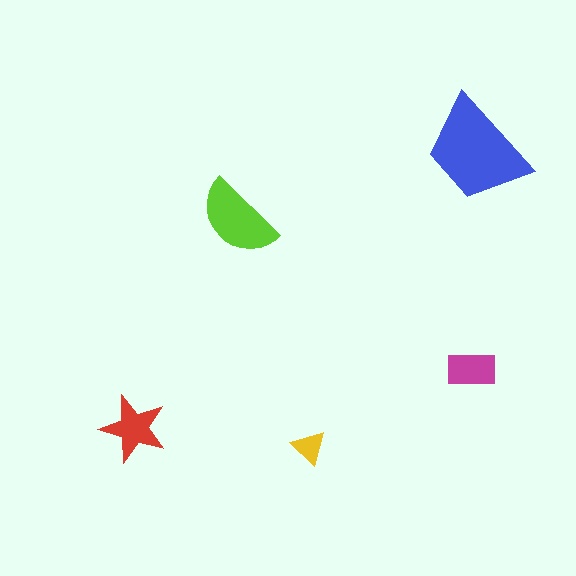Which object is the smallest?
The yellow triangle.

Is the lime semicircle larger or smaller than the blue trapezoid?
Smaller.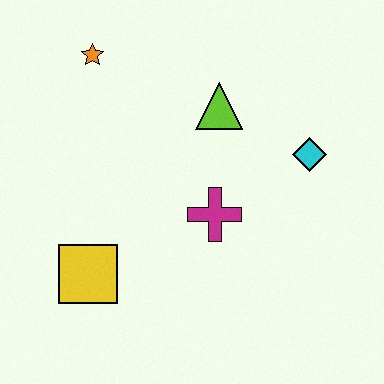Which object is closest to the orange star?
The lime triangle is closest to the orange star.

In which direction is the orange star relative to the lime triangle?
The orange star is to the left of the lime triangle.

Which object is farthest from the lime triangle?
The yellow square is farthest from the lime triangle.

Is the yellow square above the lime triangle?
No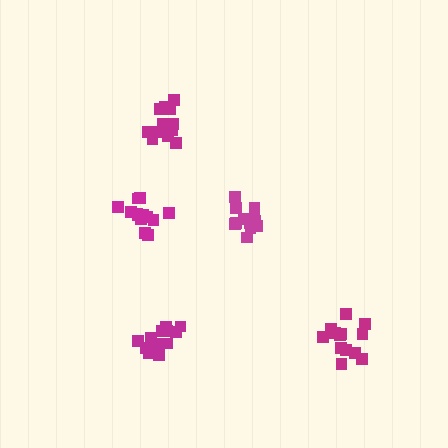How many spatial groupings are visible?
There are 5 spatial groupings.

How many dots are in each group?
Group 1: 13 dots, Group 2: 14 dots, Group 3: 13 dots, Group 4: 13 dots, Group 5: 12 dots (65 total).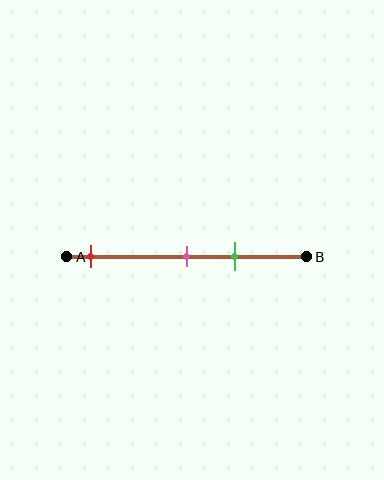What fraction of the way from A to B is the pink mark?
The pink mark is approximately 50% (0.5) of the way from A to B.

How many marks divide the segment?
There are 3 marks dividing the segment.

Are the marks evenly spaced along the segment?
No, the marks are not evenly spaced.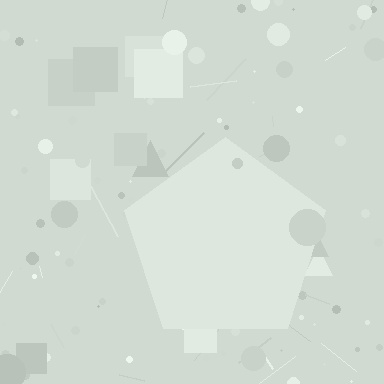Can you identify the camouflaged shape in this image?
The camouflaged shape is a pentagon.